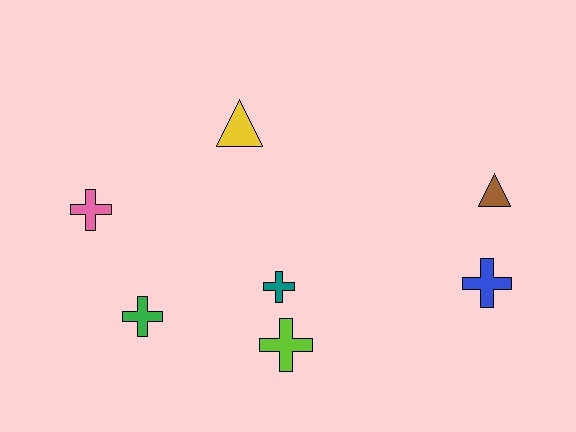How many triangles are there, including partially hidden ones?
There are 2 triangles.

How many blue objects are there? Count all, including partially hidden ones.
There is 1 blue object.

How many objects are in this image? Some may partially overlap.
There are 7 objects.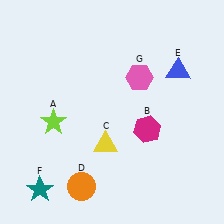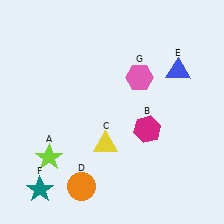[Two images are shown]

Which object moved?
The lime star (A) moved down.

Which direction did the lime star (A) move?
The lime star (A) moved down.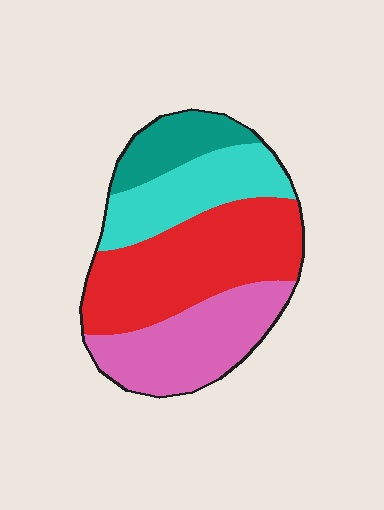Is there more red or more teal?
Red.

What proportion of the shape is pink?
Pink takes up about one quarter (1/4) of the shape.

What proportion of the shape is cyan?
Cyan covers around 20% of the shape.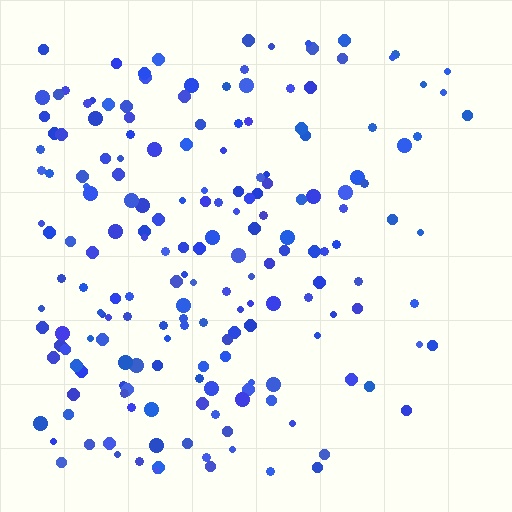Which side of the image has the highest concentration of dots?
The left.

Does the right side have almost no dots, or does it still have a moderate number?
Still a moderate number, just noticeably fewer than the left.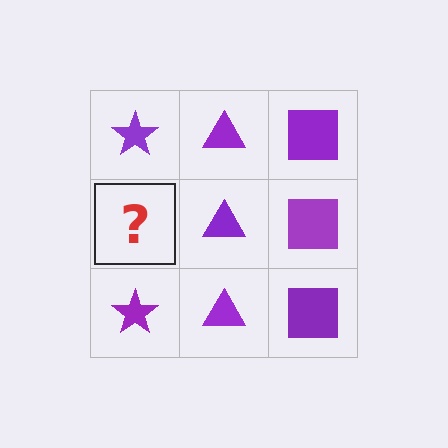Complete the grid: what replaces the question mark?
The question mark should be replaced with a purple star.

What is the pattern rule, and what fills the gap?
The rule is that each column has a consistent shape. The gap should be filled with a purple star.